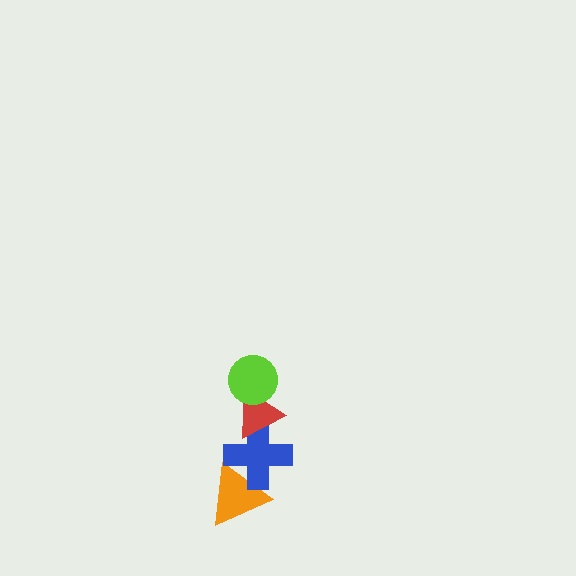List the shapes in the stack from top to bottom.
From top to bottom: the lime circle, the red triangle, the blue cross, the orange triangle.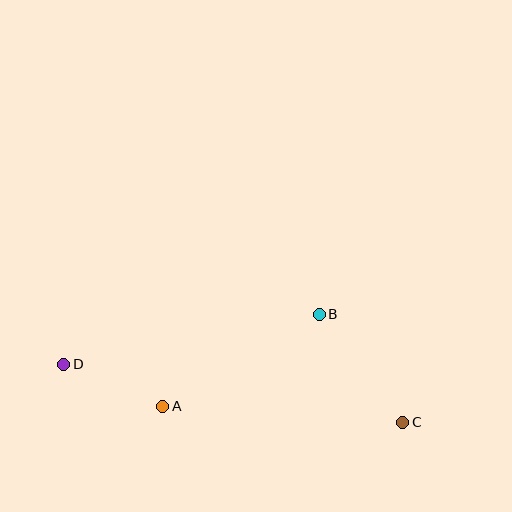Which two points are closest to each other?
Points A and D are closest to each other.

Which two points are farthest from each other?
Points C and D are farthest from each other.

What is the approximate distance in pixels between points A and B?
The distance between A and B is approximately 182 pixels.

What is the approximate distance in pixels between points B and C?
The distance between B and C is approximately 137 pixels.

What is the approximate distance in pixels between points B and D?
The distance between B and D is approximately 260 pixels.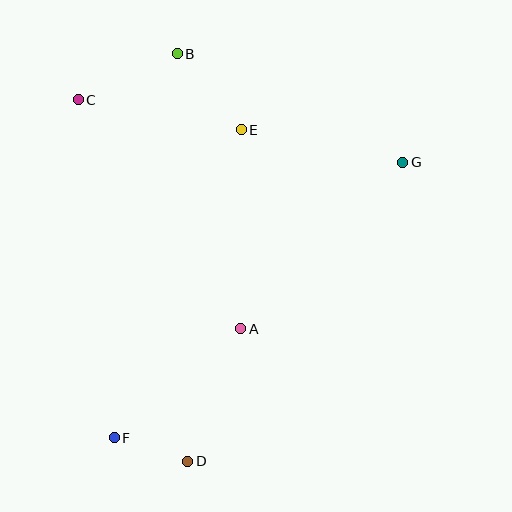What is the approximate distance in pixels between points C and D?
The distance between C and D is approximately 378 pixels.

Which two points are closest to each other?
Points D and F are closest to each other.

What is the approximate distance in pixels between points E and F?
The distance between E and F is approximately 333 pixels.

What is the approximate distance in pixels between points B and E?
The distance between B and E is approximately 99 pixels.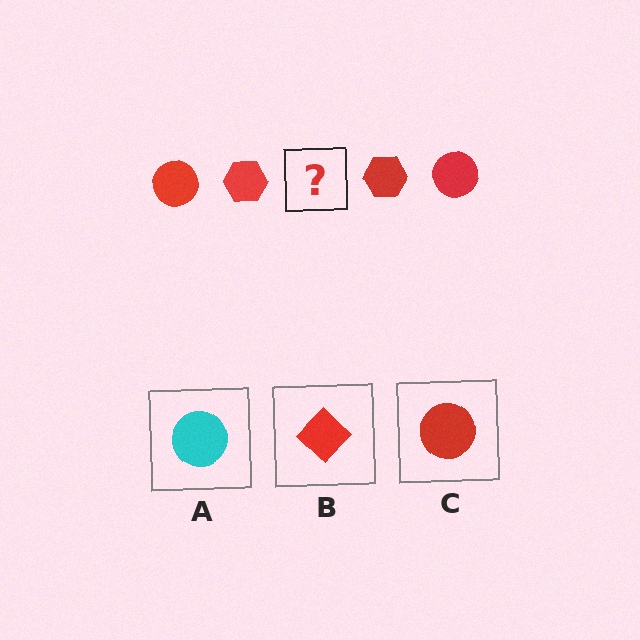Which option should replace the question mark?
Option C.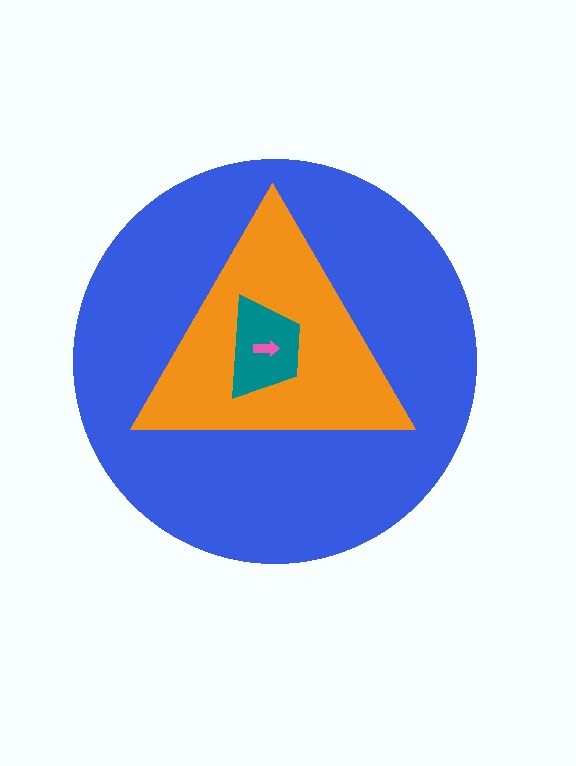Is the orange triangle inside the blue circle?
Yes.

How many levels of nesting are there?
4.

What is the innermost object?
The pink arrow.